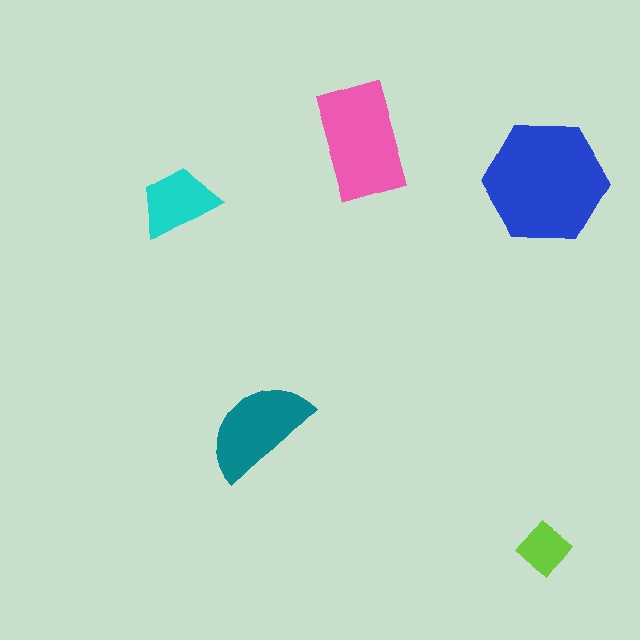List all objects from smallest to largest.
The lime diamond, the cyan trapezoid, the teal semicircle, the pink rectangle, the blue hexagon.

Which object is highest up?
The pink rectangle is topmost.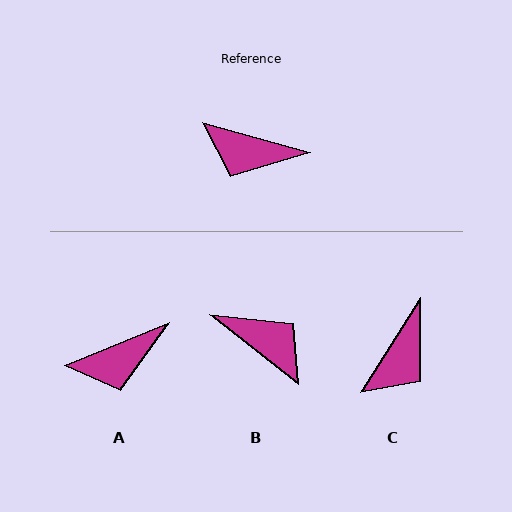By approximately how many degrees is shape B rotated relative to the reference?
Approximately 157 degrees counter-clockwise.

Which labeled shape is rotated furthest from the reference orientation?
B, about 157 degrees away.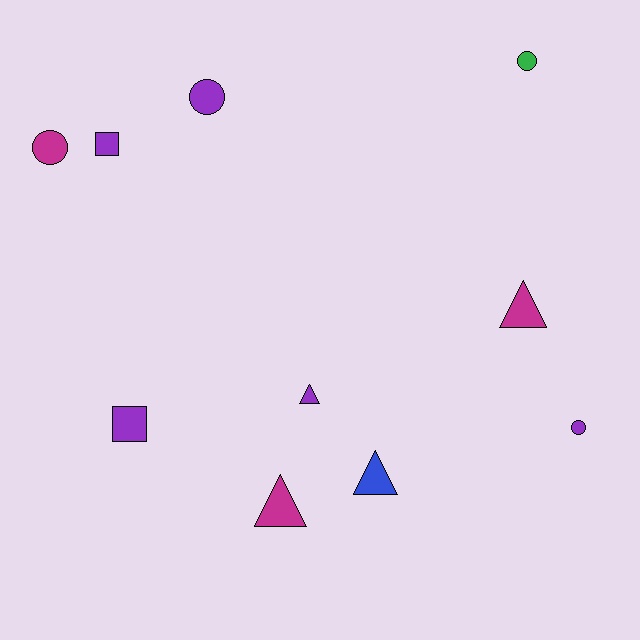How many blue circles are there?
There are no blue circles.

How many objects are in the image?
There are 10 objects.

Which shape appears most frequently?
Circle, with 4 objects.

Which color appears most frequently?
Purple, with 5 objects.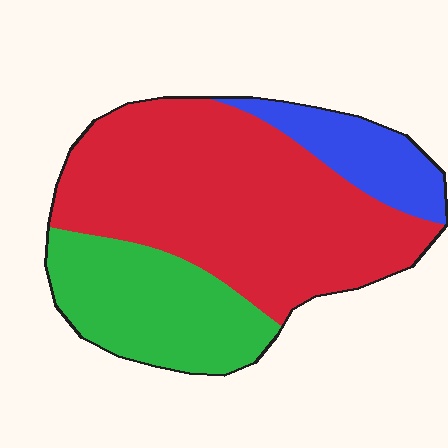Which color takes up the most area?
Red, at roughly 60%.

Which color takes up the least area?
Blue, at roughly 15%.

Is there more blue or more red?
Red.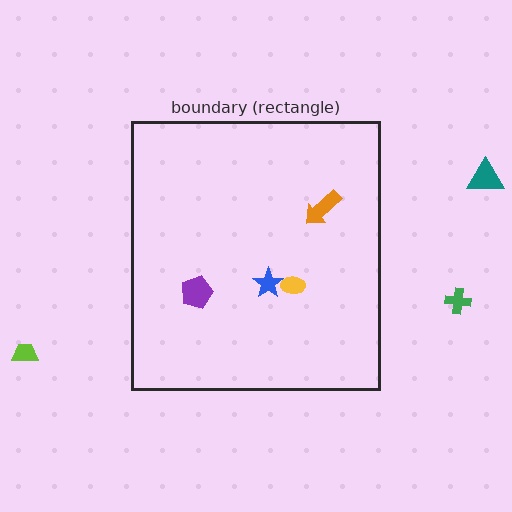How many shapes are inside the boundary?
4 inside, 3 outside.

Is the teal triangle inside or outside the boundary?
Outside.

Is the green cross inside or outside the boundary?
Outside.